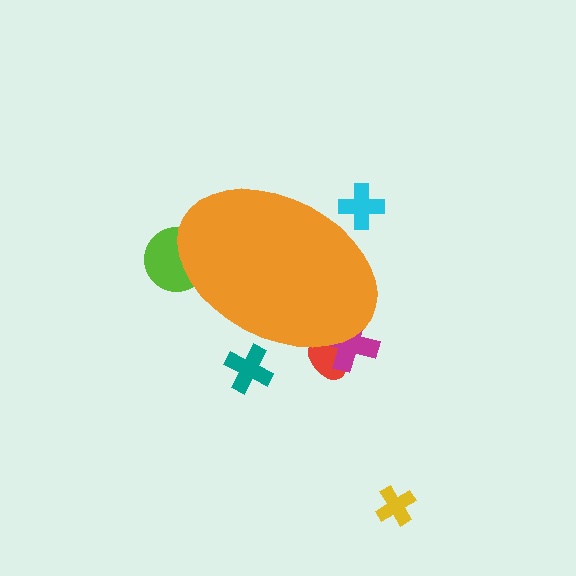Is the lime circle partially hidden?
Yes, the lime circle is partially hidden behind the orange ellipse.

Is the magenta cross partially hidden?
Yes, the magenta cross is partially hidden behind the orange ellipse.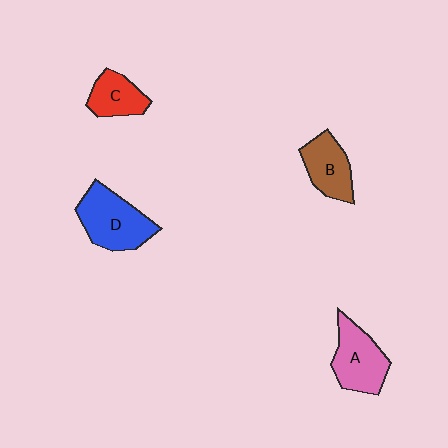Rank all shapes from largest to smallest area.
From largest to smallest: D (blue), A (pink), B (brown), C (red).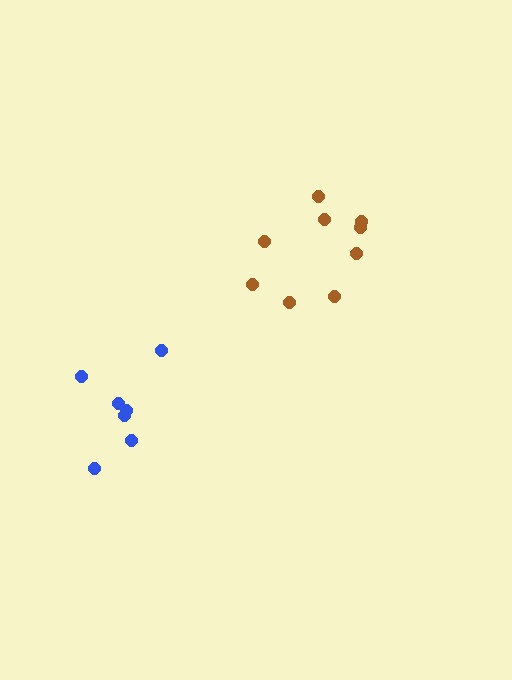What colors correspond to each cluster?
The clusters are colored: blue, brown.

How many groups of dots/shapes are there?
There are 2 groups.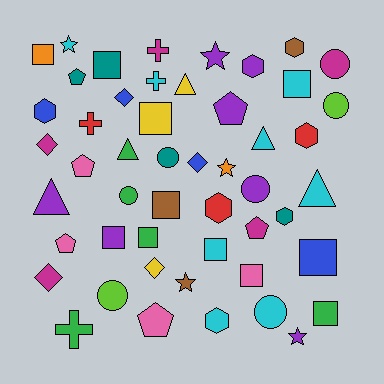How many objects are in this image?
There are 50 objects.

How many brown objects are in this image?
There are 3 brown objects.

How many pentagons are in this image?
There are 6 pentagons.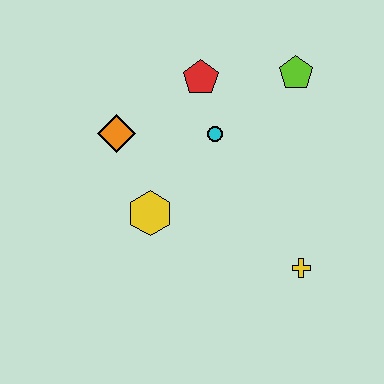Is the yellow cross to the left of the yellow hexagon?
No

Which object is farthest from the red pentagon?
The yellow cross is farthest from the red pentagon.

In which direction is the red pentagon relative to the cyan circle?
The red pentagon is above the cyan circle.